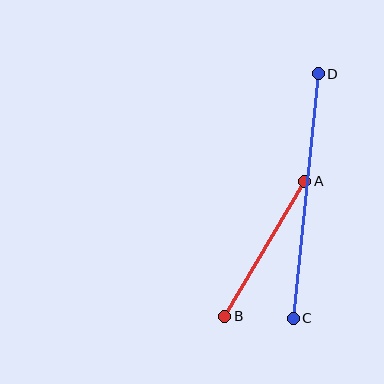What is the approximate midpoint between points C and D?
The midpoint is at approximately (306, 196) pixels.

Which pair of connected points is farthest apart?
Points C and D are farthest apart.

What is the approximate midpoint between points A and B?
The midpoint is at approximately (265, 249) pixels.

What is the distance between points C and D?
The distance is approximately 246 pixels.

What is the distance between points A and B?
The distance is approximately 157 pixels.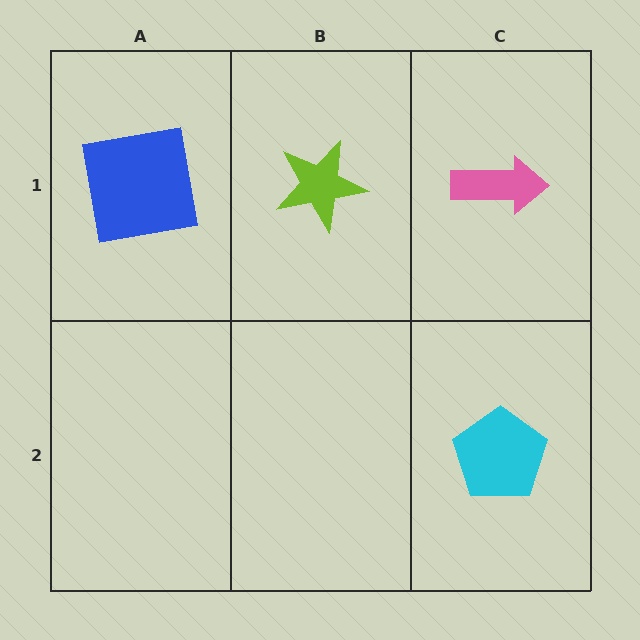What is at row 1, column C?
A pink arrow.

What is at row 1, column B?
A lime star.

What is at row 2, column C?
A cyan pentagon.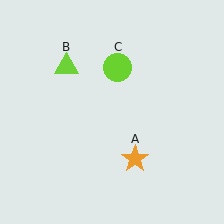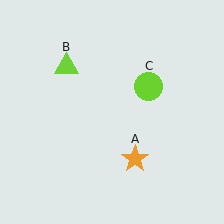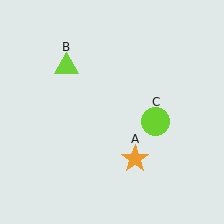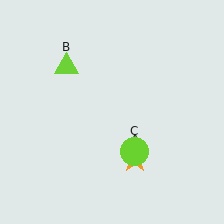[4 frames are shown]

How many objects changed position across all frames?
1 object changed position: lime circle (object C).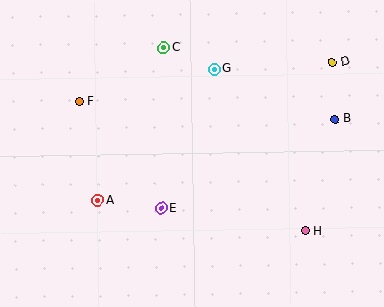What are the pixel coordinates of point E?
Point E is at (161, 208).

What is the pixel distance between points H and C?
The distance between H and C is 231 pixels.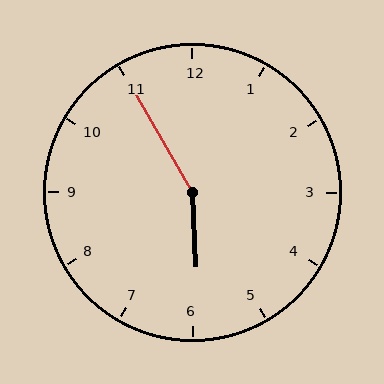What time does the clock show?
5:55.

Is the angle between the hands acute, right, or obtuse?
It is obtuse.